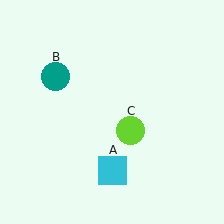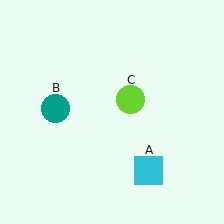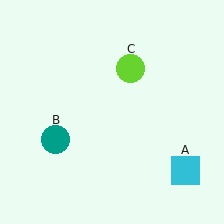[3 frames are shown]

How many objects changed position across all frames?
3 objects changed position: cyan square (object A), teal circle (object B), lime circle (object C).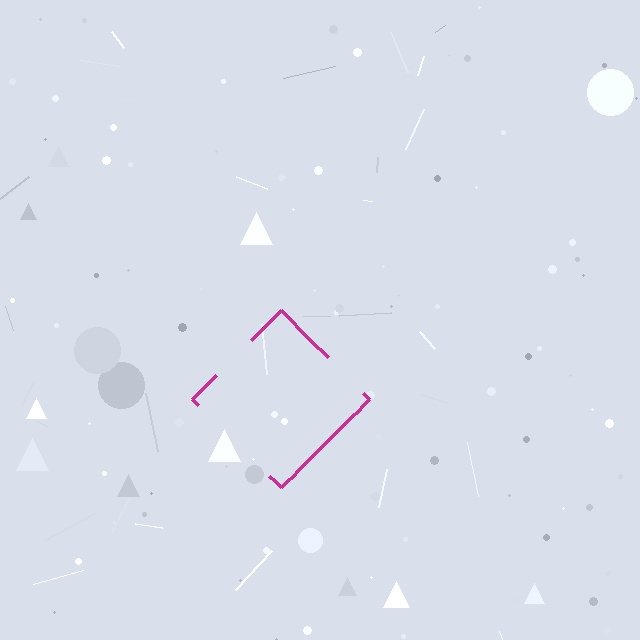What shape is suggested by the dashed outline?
The dashed outline suggests a diamond.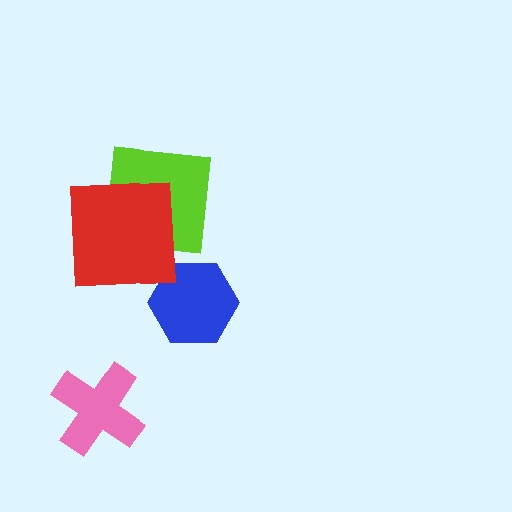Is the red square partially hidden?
No, no other shape covers it.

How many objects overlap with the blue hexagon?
0 objects overlap with the blue hexagon.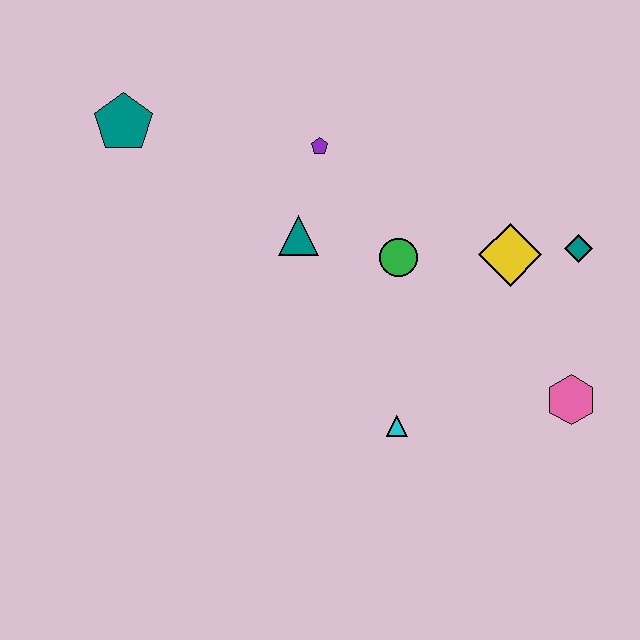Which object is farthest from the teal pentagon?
The pink hexagon is farthest from the teal pentagon.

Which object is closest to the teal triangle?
The purple pentagon is closest to the teal triangle.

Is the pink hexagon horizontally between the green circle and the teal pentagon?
No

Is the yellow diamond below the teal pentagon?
Yes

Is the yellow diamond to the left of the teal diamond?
Yes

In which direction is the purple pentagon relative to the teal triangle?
The purple pentagon is above the teal triangle.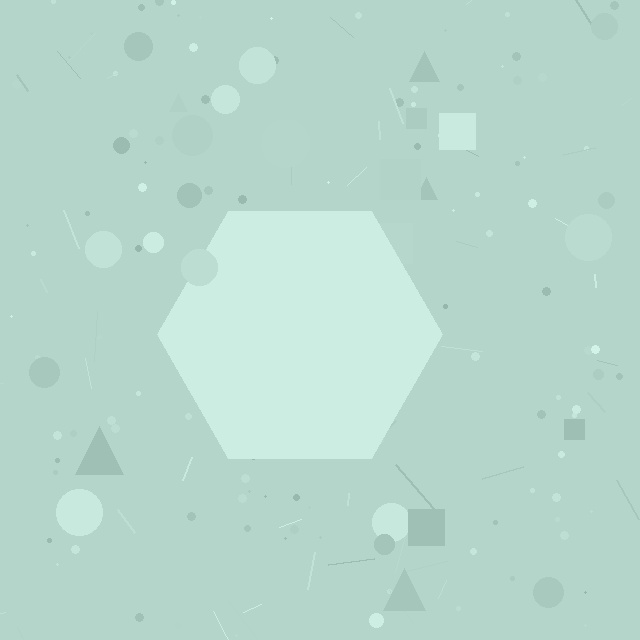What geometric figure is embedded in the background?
A hexagon is embedded in the background.